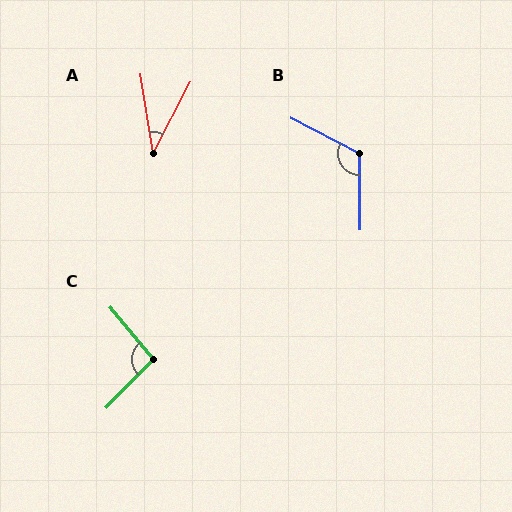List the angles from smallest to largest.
A (37°), C (96°), B (118°).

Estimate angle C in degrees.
Approximately 96 degrees.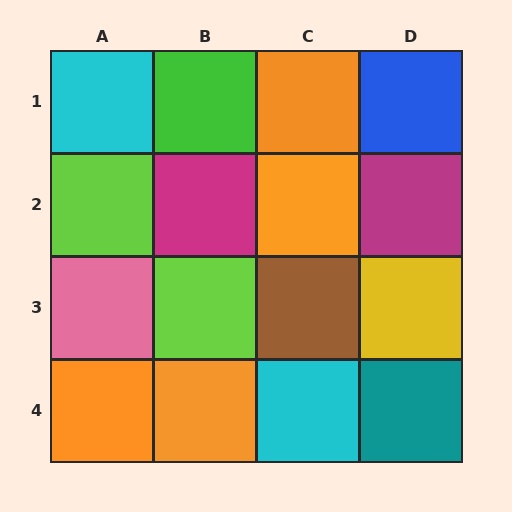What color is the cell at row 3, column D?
Yellow.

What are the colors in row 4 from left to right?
Orange, orange, cyan, teal.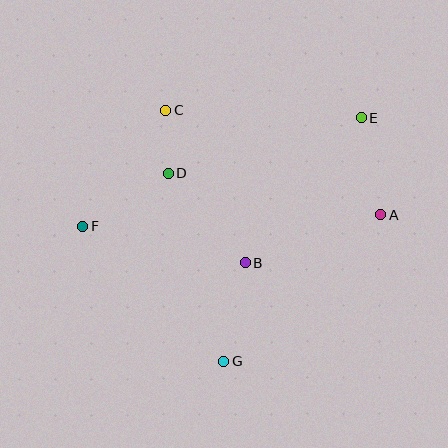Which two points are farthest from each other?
Points E and F are farthest from each other.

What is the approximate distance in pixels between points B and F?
The distance between B and F is approximately 167 pixels.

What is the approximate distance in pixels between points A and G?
The distance between A and G is approximately 215 pixels.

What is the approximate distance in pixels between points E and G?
The distance between E and G is approximately 280 pixels.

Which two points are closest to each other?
Points C and D are closest to each other.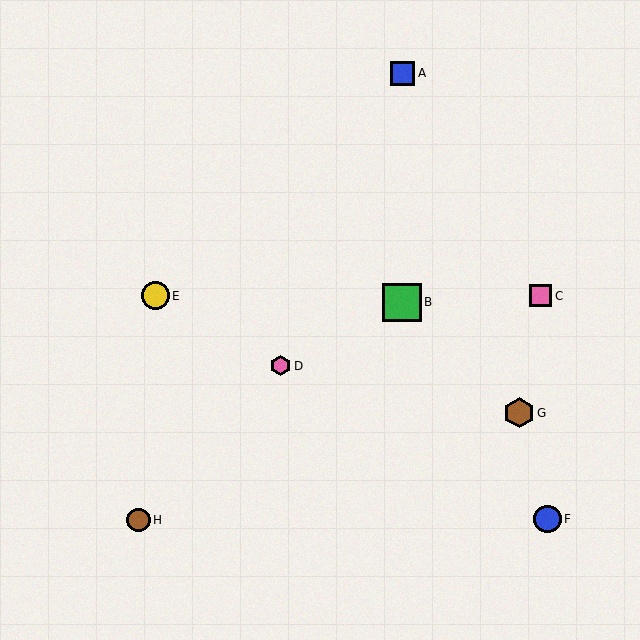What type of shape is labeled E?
Shape E is a yellow circle.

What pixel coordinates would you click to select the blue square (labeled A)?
Click at (403, 73) to select the blue square A.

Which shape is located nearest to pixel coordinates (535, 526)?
The blue circle (labeled F) at (547, 519) is nearest to that location.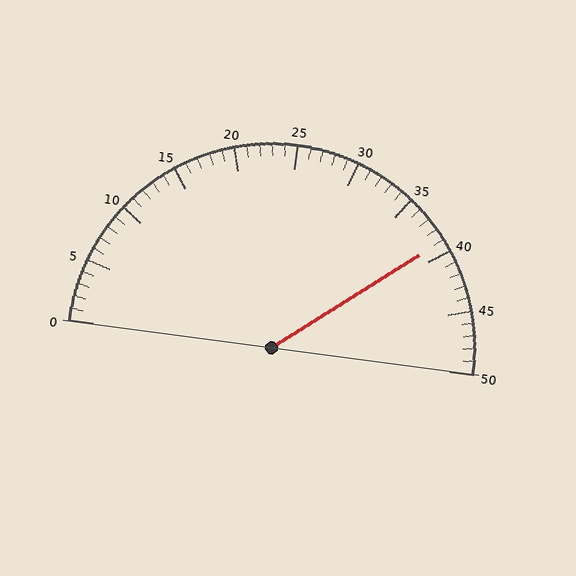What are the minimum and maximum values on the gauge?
The gauge ranges from 0 to 50.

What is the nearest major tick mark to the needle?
The nearest major tick mark is 40.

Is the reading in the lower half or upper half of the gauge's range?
The reading is in the upper half of the range (0 to 50).